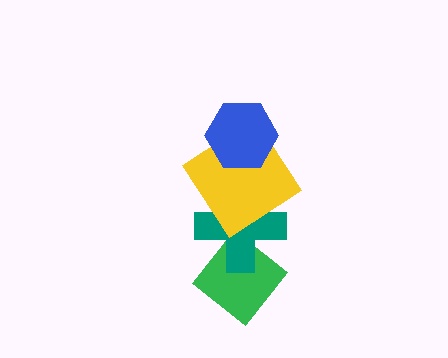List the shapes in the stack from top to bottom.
From top to bottom: the blue hexagon, the yellow diamond, the teal cross, the green diamond.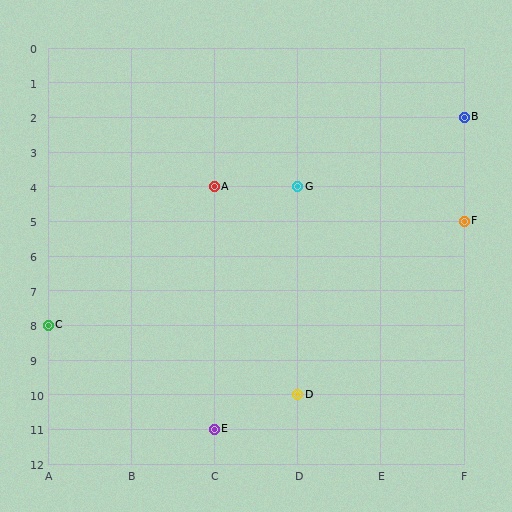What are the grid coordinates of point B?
Point B is at grid coordinates (F, 2).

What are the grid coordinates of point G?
Point G is at grid coordinates (D, 4).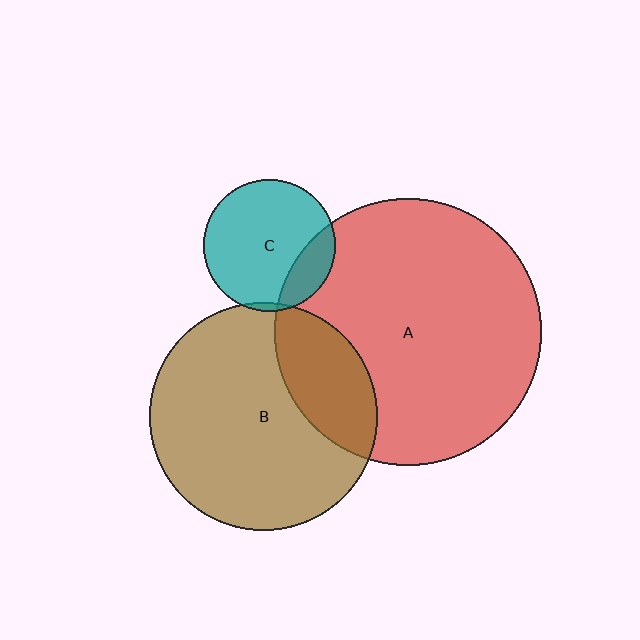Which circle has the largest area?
Circle A (red).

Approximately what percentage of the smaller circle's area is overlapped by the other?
Approximately 20%.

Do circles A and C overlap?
Yes.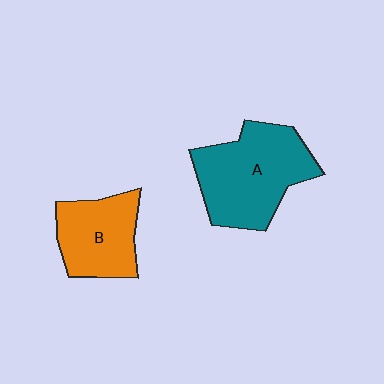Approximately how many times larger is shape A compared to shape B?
Approximately 1.5 times.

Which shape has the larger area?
Shape A (teal).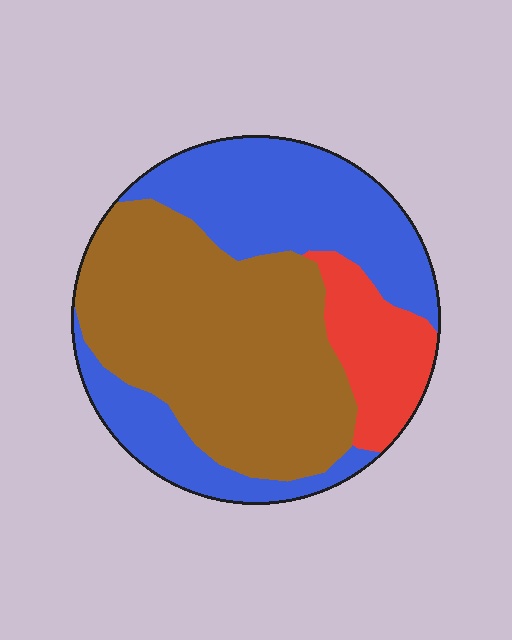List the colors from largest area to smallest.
From largest to smallest: brown, blue, red.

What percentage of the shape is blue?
Blue covers 39% of the shape.